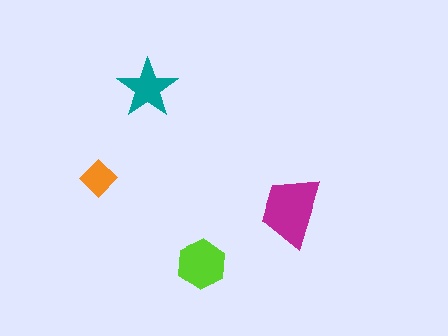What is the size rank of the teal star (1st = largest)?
3rd.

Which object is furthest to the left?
The orange diamond is leftmost.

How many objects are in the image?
There are 4 objects in the image.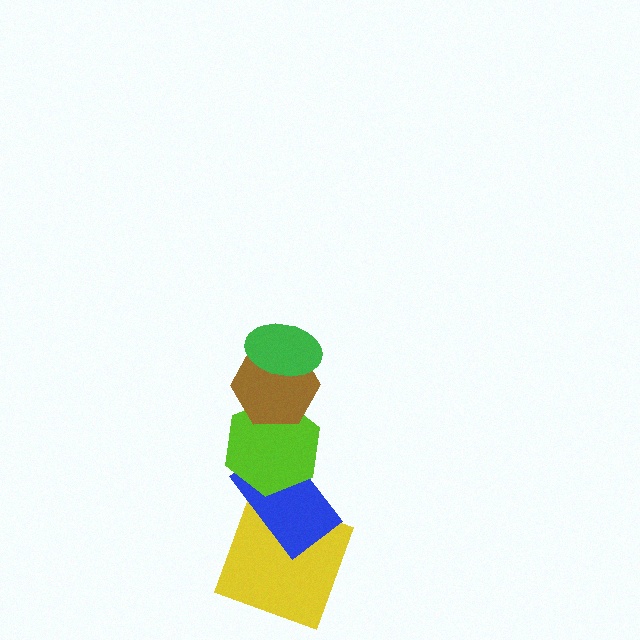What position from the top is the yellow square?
The yellow square is 5th from the top.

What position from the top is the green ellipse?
The green ellipse is 1st from the top.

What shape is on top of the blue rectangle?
The lime hexagon is on top of the blue rectangle.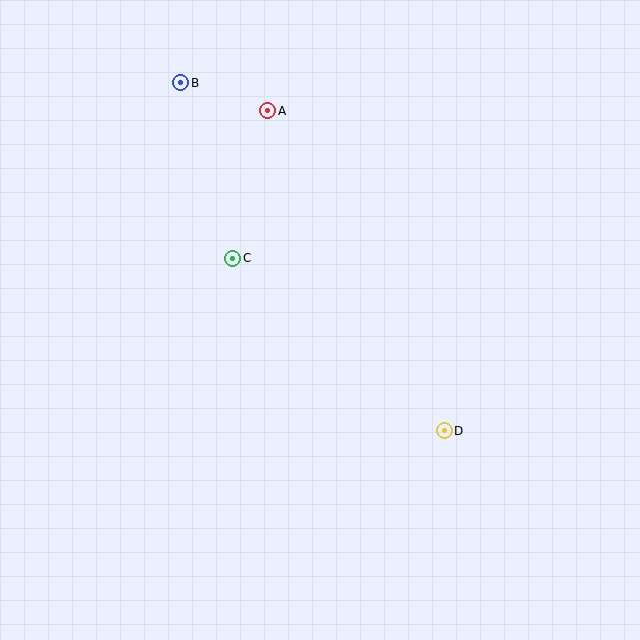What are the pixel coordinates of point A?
Point A is at (268, 111).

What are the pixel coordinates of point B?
Point B is at (181, 83).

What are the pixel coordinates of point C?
Point C is at (233, 258).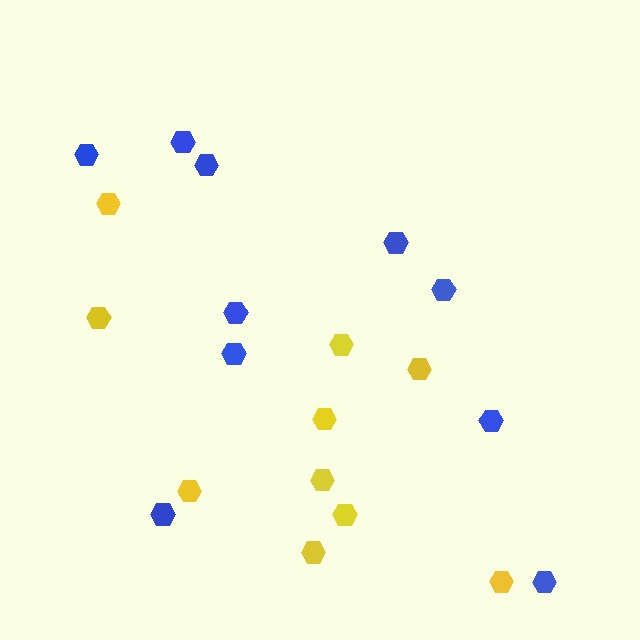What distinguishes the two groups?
There are 2 groups: one group of yellow hexagons (10) and one group of blue hexagons (10).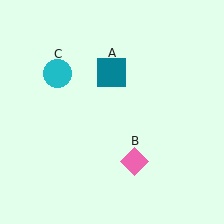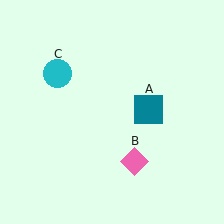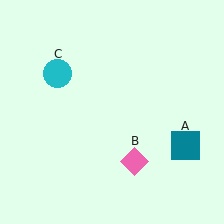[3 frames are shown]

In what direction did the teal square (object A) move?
The teal square (object A) moved down and to the right.